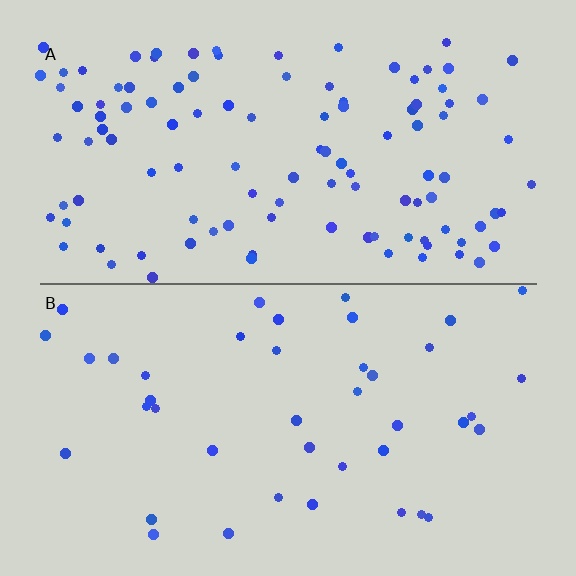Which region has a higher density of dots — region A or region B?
A (the top).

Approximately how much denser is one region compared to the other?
Approximately 2.7× — region A over region B.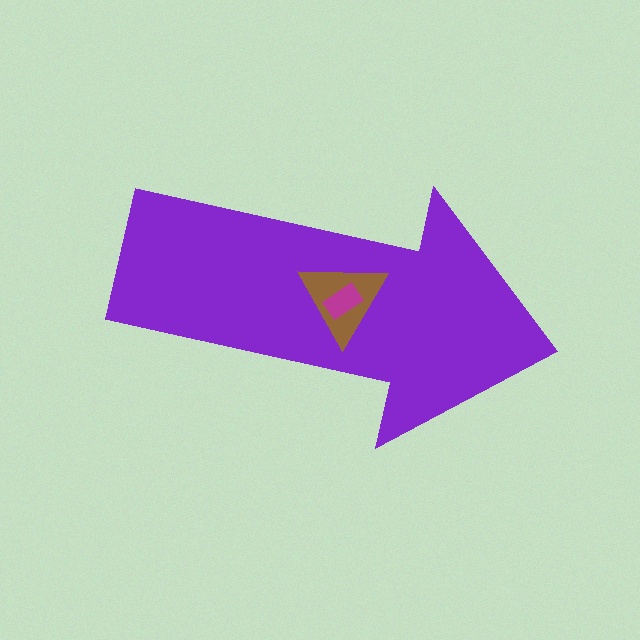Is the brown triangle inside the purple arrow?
Yes.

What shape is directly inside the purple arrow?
The brown triangle.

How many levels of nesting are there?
3.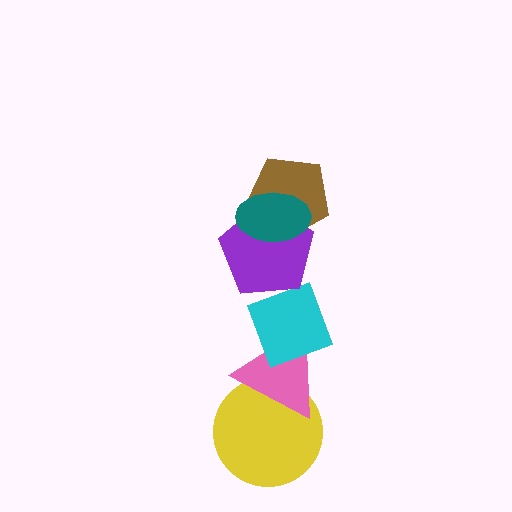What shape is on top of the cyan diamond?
The purple pentagon is on top of the cyan diamond.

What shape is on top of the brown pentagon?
The teal ellipse is on top of the brown pentagon.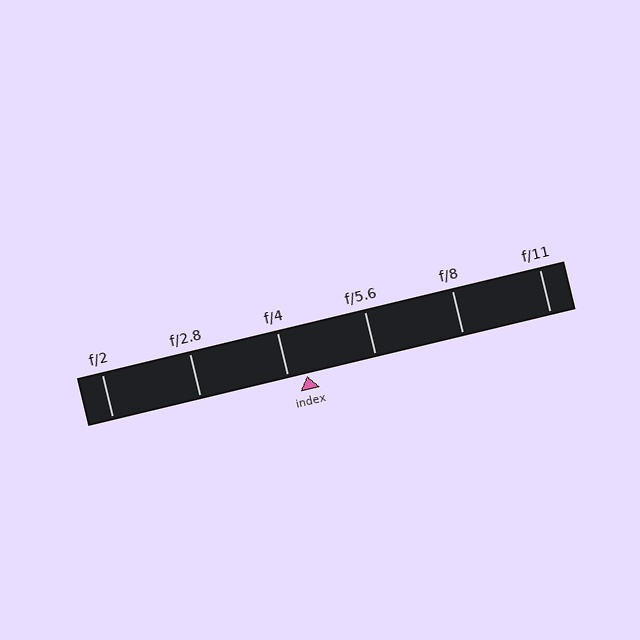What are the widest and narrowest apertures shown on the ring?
The widest aperture shown is f/2 and the narrowest is f/11.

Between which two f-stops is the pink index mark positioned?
The index mark is between f/4 and f/5.6.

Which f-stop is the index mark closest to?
The index mark is closest to f/4.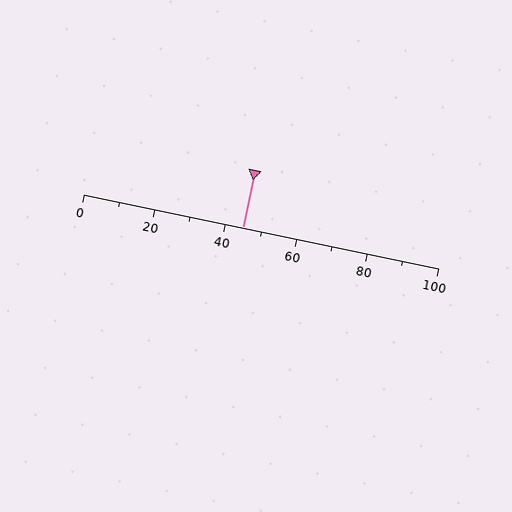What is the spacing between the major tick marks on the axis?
The major ticks are spaced 20 apart.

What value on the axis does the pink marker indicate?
The marker indicates approximately 45.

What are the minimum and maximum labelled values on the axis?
The axis runs from 0 to 100.